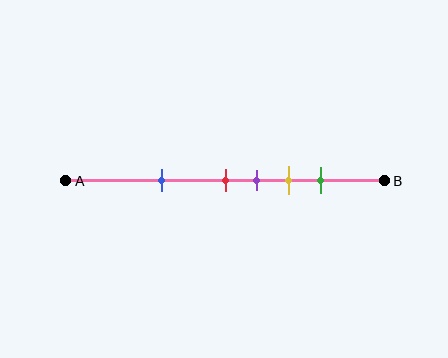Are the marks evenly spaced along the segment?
No, the marks are not evenly spaced.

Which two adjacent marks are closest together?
The red and purple marks are the closest adjacent pair.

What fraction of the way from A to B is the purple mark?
The purple mark is approximately 60% (0.6) of the way from A to B.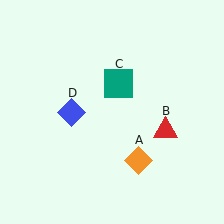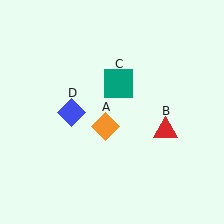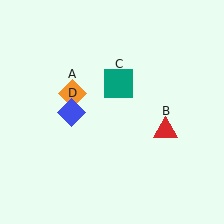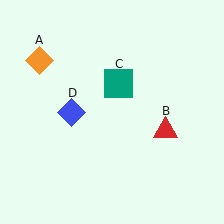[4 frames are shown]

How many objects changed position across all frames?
1 object changed position: orange diamond (object A).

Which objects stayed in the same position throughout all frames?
Red triangle (object B) and teal square (object C) and blue diamond (object D) remained stationary.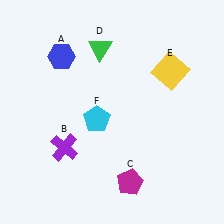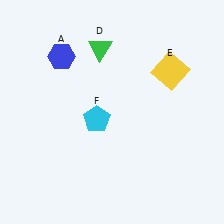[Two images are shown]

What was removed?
The purple cross (B), the magenta pentagon (C) were removed in Image 2.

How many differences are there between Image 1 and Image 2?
There are 2 differences between the two images.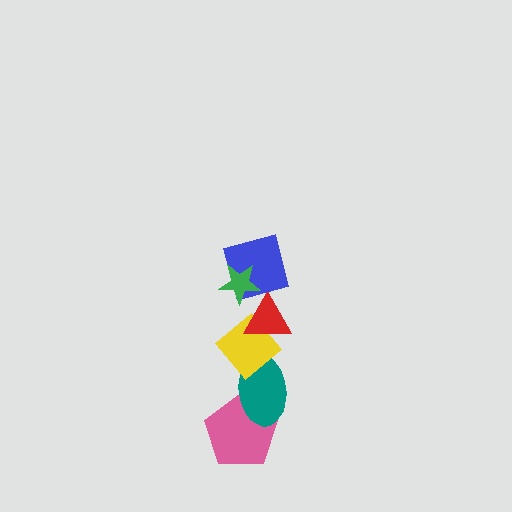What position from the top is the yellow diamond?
The yellow diamond is 4th from the top.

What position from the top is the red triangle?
The red triangle is 3rd from the top.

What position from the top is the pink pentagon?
The pink pentagon is 6th from the top.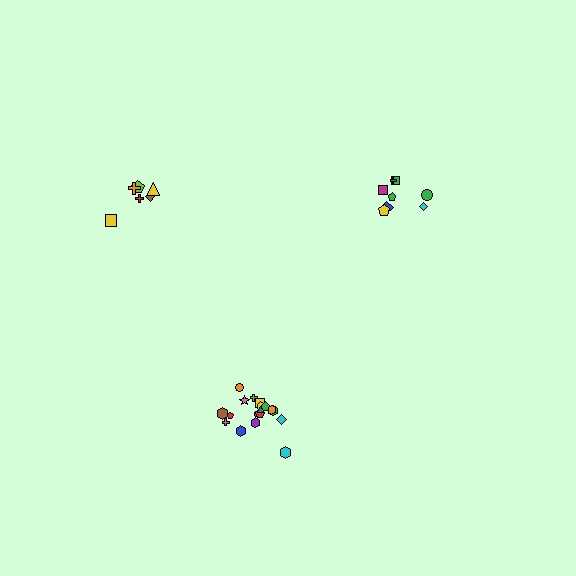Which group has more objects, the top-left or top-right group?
The top-right group.